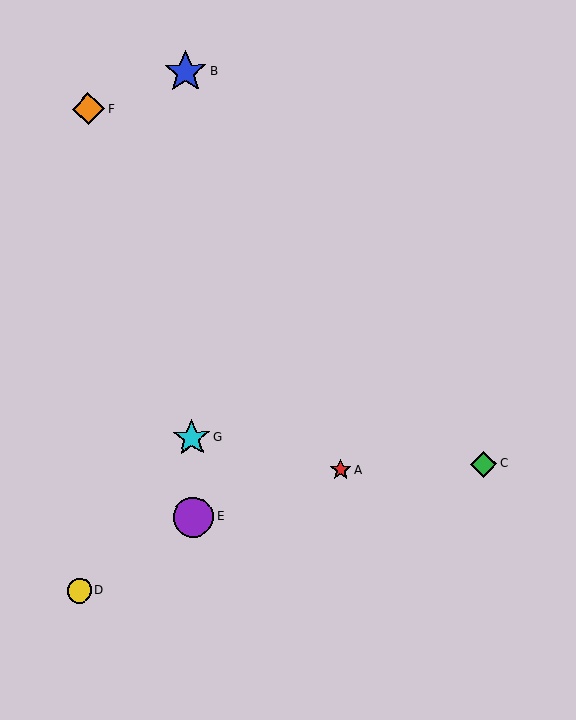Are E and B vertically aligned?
Yes, both are at x≈193.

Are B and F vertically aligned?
No, B is at x≈186 and F is at x≈88.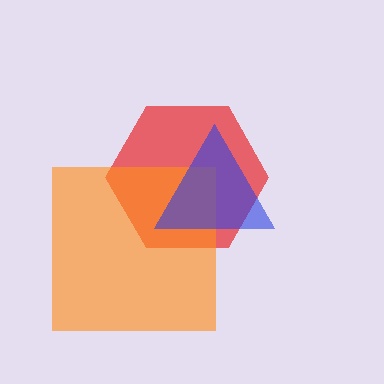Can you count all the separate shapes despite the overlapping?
Yes, there are 3 separate shapes.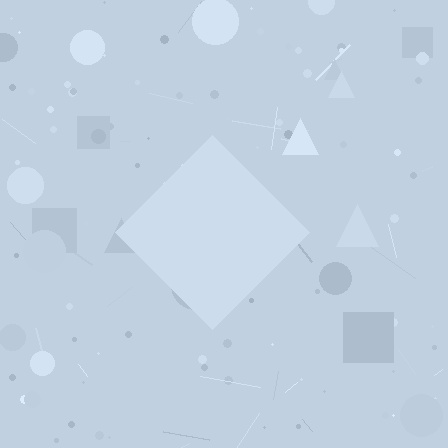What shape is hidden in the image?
A diamond is hidden in the image.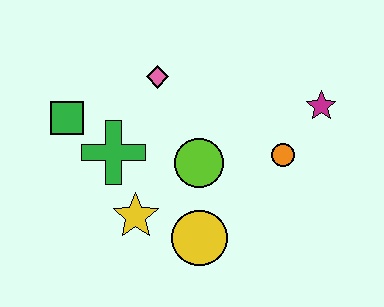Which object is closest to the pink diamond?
The green cross is closest to the pink diamond.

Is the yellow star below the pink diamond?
Yes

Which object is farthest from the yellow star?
The magenta star is farthest from the yellow star.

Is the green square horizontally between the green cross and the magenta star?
No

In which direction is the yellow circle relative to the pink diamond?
The yellow circle is below the pink diamond.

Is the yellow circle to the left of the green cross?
No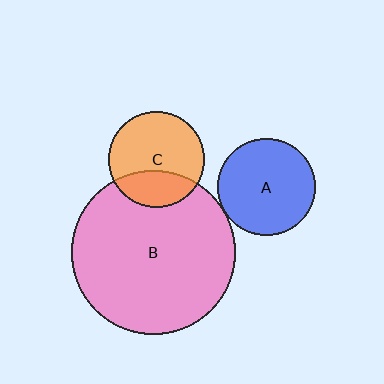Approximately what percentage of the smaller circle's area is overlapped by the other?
Approximately 30%.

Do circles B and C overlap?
Yes.